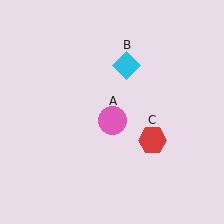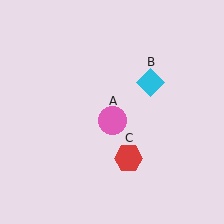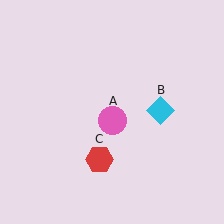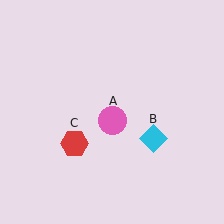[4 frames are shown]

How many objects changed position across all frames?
2 objects changed position: cyan diamond (object B), red hexagon (object C).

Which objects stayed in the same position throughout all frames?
Pink circle (object A) remained stationary.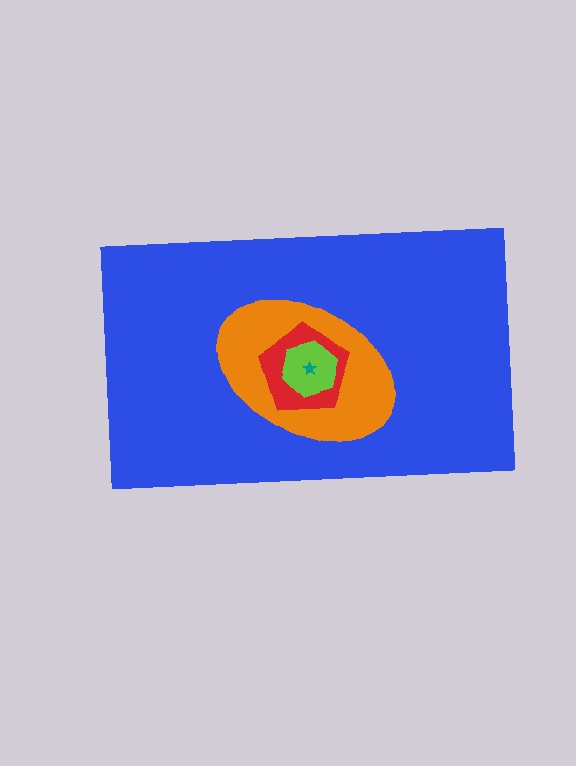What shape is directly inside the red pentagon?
The lime hexagon.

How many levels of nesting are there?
5.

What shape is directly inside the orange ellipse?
The red pentagon.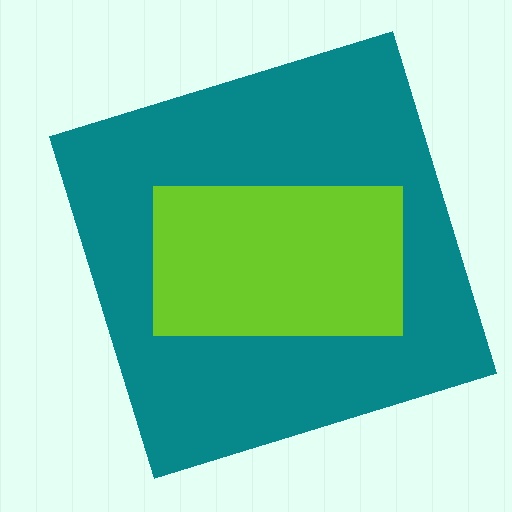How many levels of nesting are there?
2.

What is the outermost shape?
The teal square.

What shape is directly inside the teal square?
The lime rectangle.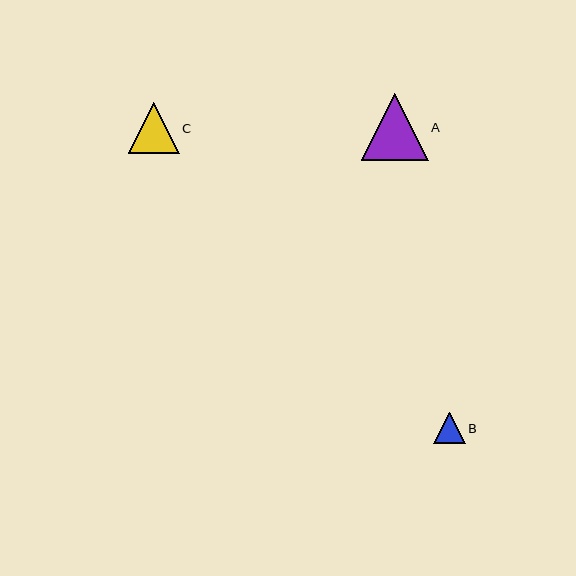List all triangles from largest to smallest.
From largest to smallest: A, C, B.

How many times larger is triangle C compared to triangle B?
Triangle C is approximately 1.6 times the size of triangle B.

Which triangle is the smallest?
Triangle B is the smallest with a size of approximately 32 pixels.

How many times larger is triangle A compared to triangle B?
Triangle A is approximately 2.1 times the size of triangle B.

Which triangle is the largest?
Triangle A is the largest with a size of approximately 67 pixels.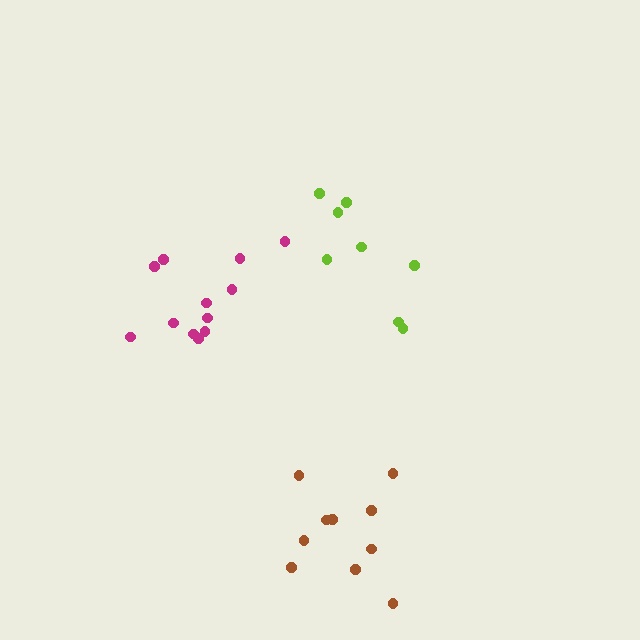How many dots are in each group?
Group 1: 10 dots, Group 2: 12 dots, Group 3: 8 dots (30 total).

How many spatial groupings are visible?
There are 3 spatial groupings.